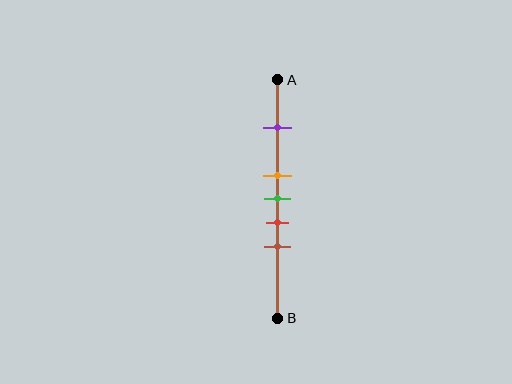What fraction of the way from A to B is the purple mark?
The purple mark is approximately 20% (0.2) of the way from A to B.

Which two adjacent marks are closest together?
The orange and green marks are the closest adjacent pair.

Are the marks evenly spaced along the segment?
No, the marks are not evenly spaced.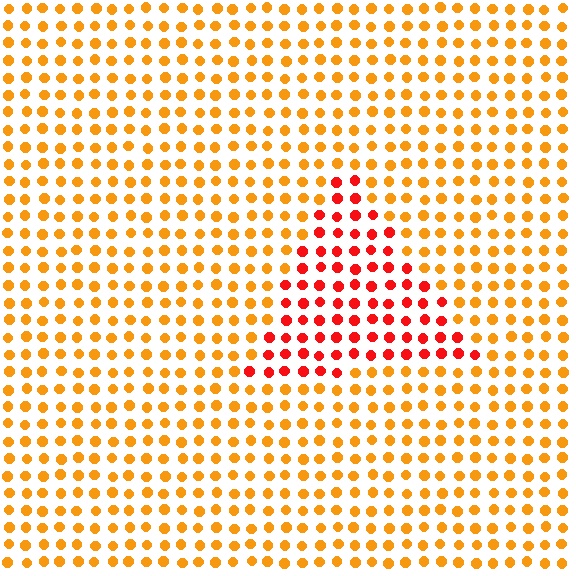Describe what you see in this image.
The image is filled with small orange elements in a uniform arrangement. A triangle-shaped region is visible where the elements are tinted to a slightly different hue, forming a subtle color boundary.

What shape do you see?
I see a triangle.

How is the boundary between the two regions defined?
The boundary is defined purely by a slight shift in hue (about 37 degrees). Spacing, size, and orientation are identical on both sides.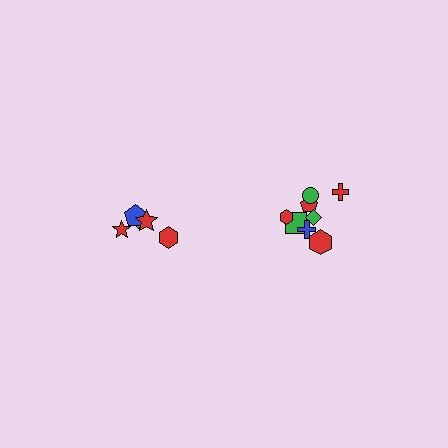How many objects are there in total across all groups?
There are 13 objects.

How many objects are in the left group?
There are 5 objects.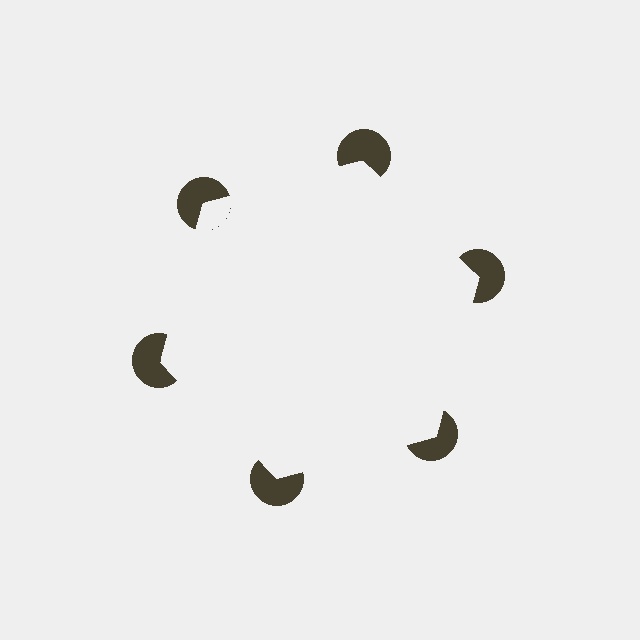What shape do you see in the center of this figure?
An illusory hexagon — its edges are inferred from the aligned wedge cuts in the pac-man discs, not physically drawn.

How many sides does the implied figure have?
6 sides.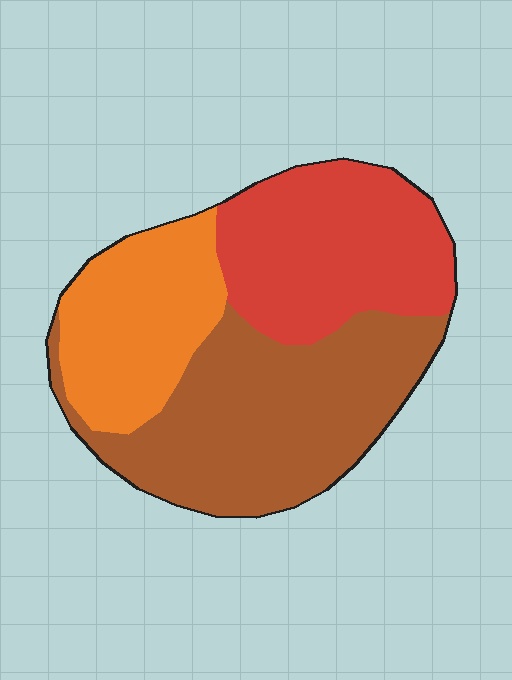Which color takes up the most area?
Brown, at roughly 45%.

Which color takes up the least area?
Orange, at roughly 25%.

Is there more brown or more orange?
Brown.